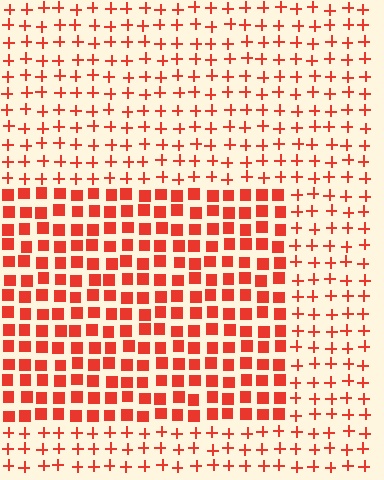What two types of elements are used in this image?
The image uses squares inside the rectangle region and plus signs outside it.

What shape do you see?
I see a rectangle.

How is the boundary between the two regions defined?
The boundary is defined by a change in element shape: squares inside vs. plus signs outside. All elements share the same color and spacing.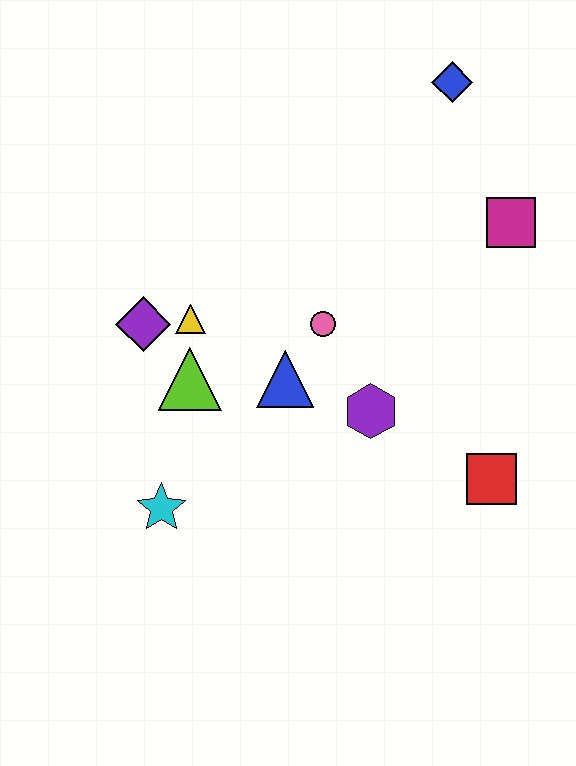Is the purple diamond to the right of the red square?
No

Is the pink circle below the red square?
No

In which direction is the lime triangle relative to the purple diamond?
The lime triangle is below the purple diamond.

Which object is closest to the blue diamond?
The magenta square is closest to the blue diamond.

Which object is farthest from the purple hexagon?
The blue diamond is farthest from the purple hexagon.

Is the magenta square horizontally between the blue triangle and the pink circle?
No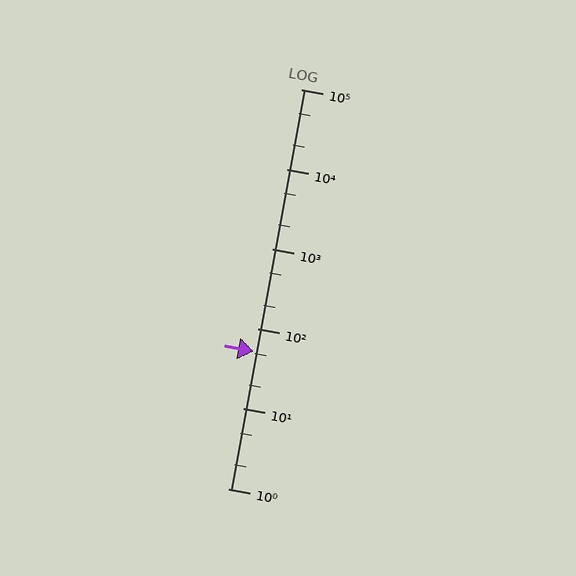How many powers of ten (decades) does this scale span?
The scale spans 5 decades, from 1 to 100000.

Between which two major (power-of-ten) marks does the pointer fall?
The pointer is between 10 and 100.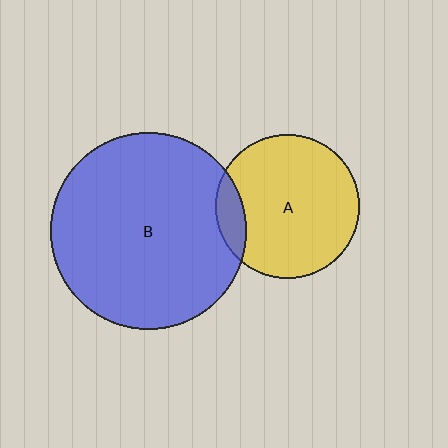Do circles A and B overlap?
Yes.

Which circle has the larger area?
Circle B (blue).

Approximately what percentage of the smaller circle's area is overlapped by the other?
Approximately 10%.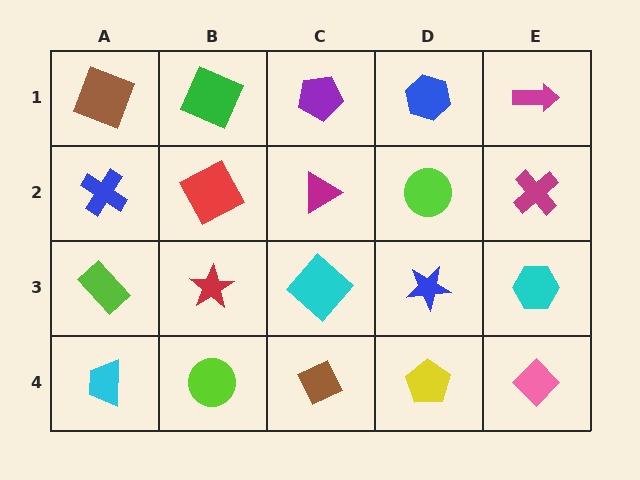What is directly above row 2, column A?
A brown square.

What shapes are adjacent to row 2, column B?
A green square (row 1, column B), a red star (row 3, column B), a blue cross (row 2, column A), a magenta triangle (row 2, column C).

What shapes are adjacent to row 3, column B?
A red square (row 2, column B), a lime circle (row 4, column B), a lime rectangle (row 3, column A), a cyan diamond (row 3, column C).